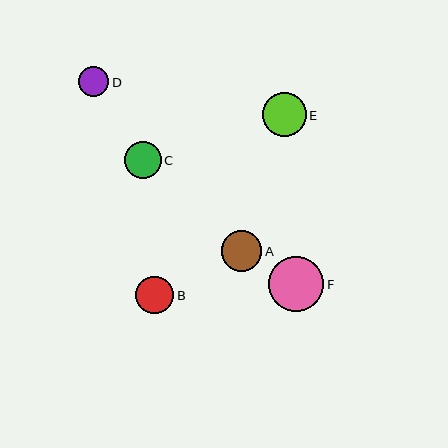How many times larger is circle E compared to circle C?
Circle E is approximately 1.2 times the size of circle C.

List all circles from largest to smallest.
From largest to smallest: F, E, A, B, C, D.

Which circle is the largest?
Circle F is the largest with a size of approximately 55 pixels.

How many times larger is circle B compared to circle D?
Circle B is approximately 1.3 times the size of circle D.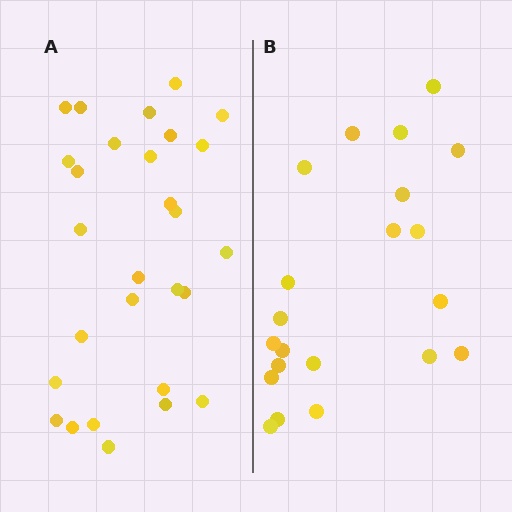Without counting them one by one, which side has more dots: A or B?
Region A (the left region) has more dots.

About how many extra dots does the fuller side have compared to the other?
Region A has roughly 8 or so more dots than region B.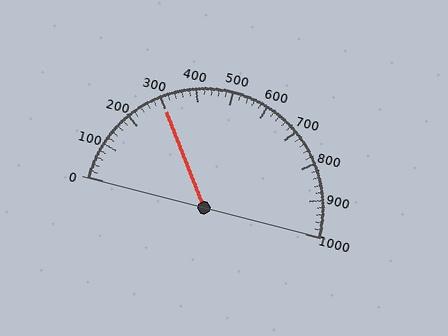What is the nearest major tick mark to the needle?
The nearest major tick mark is 300.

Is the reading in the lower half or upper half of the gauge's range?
The reading is in the lower half of the range (0 to 1000).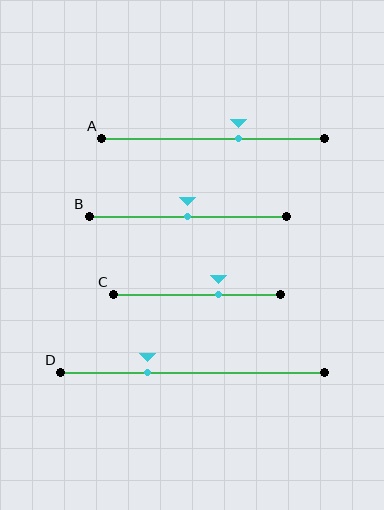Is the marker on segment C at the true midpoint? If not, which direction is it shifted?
No, the marker on segment C is shifted to the right by about 13% of the segment length.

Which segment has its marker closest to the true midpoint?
Segment B has its marker closest to the true midpoint.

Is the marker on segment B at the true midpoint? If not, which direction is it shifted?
Yes, the marker on segment B is at the true midpoint.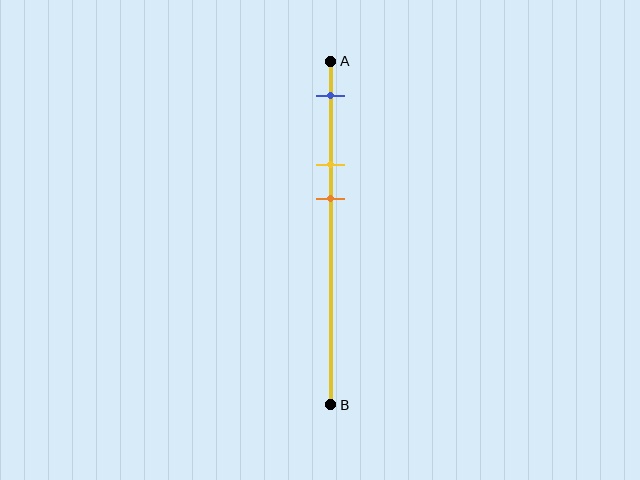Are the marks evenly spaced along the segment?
Yes, the marks are approximately evenly spaced.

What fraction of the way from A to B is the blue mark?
The blue mark is approximately 10% (0.1) of the way from A to B.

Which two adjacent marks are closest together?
The yellow and orange marks are the closest adjacent pair.